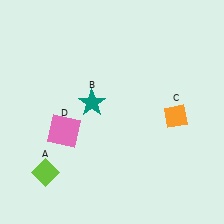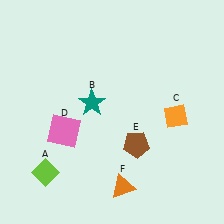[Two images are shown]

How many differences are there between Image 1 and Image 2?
There are 2 differences between the two images.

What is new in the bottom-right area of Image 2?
An orange triangle (F) was added in the bottom-right area of Image 2.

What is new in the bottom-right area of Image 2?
A brown pentagon (E) was added in the bottom-right area of Image 2.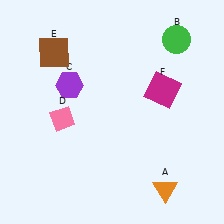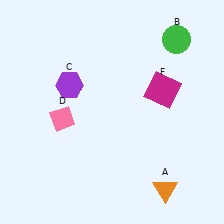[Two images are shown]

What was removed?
The brown square (E) was removed in Image 2.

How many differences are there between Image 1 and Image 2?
There is 1 difference between the two images.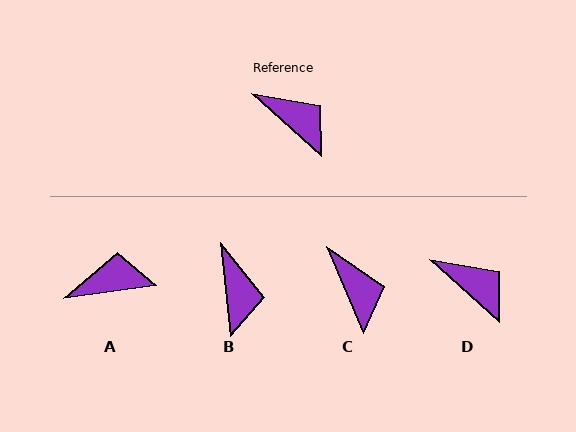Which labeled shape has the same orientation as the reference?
D.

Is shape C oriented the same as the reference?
No, it is off by about 25 degrees.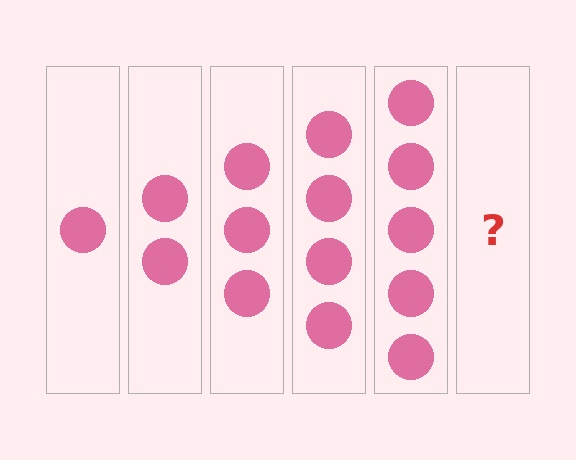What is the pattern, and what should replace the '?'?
The pattern is that each step adds one more circle. The '?' should be 6 circles.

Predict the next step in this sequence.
The next step is 6 circles.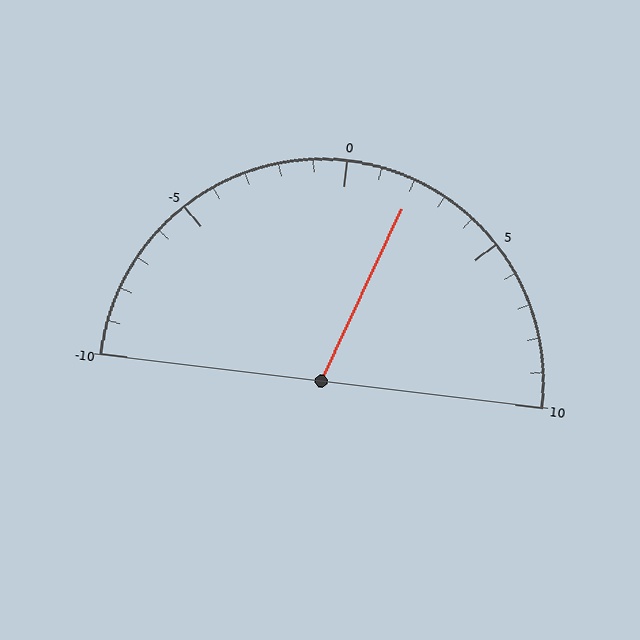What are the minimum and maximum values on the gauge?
The gauge ranges from -10 to 10.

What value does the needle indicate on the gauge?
The needle indicates approximately 2.